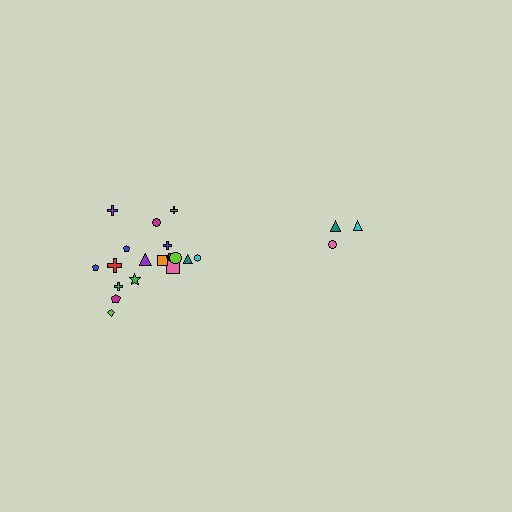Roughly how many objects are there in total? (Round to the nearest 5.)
Roughly 20 objects in total.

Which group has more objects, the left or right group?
The left group.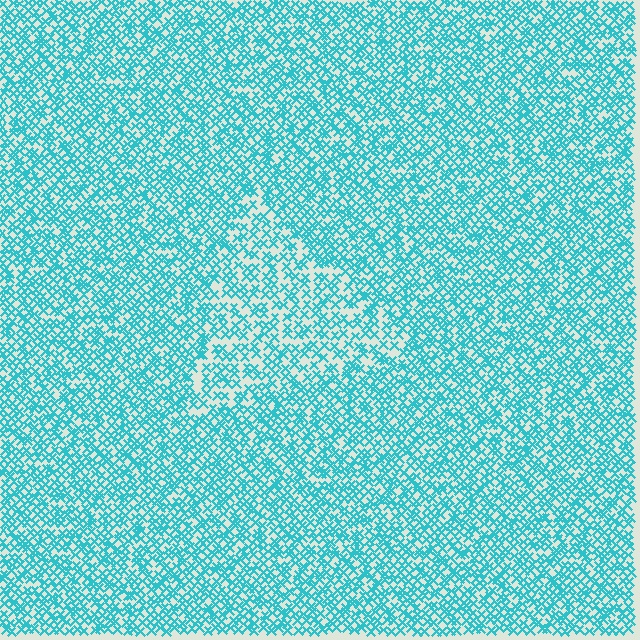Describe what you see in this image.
The image contains small cyan elements arranged at two different densities. A triangle-shaped region is visible where the elements are less densely packed than the surrounding area.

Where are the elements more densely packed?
The elements are more densely packed outside the triangle boundary.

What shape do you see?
I see a triangle.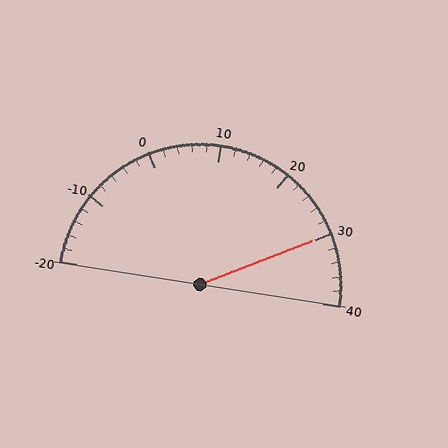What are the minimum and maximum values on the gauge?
The gauge ranges from -20 to 40.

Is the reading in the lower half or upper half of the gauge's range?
The reading is in the upper half of the range (-20 to 40).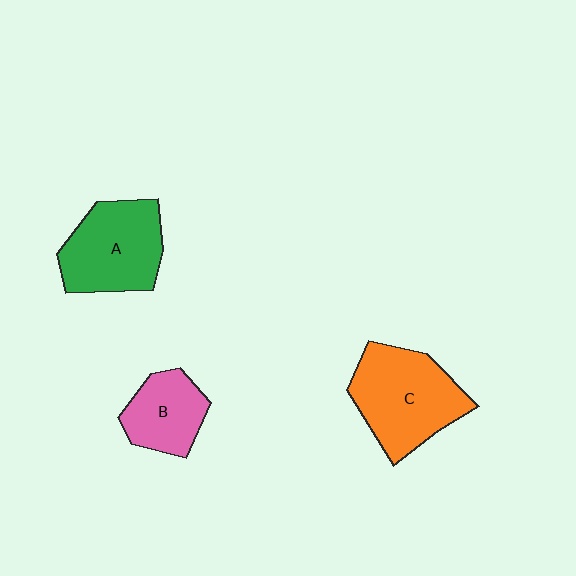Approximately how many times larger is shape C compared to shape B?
Approximately 1.7 times.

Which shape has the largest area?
Shape C (orange).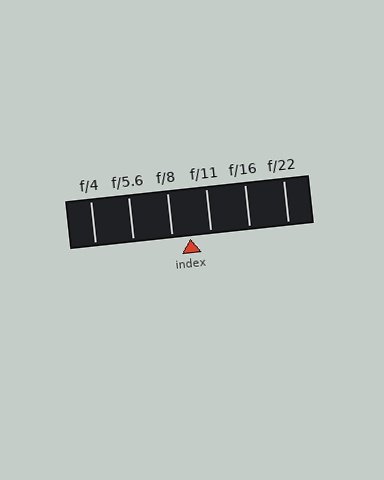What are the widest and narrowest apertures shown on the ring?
The widest aperture shown is f/4 and the narrowest is f/22.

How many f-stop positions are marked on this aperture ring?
There are 6 f-stop positions marked.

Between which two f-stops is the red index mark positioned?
The index mark is between f/8 and f/11.